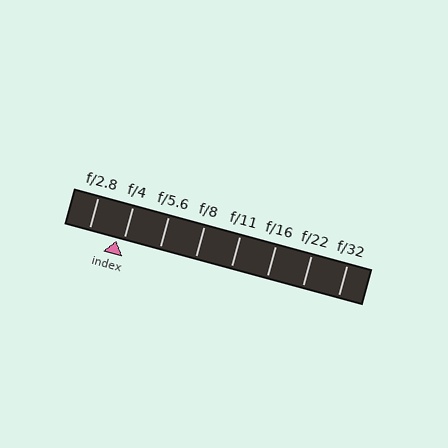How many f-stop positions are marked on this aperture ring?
There are 8 f-stop positions marked.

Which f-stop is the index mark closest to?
The index mark is closest to f/4.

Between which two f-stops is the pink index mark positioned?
The index mark is between f/2.8 and f/4.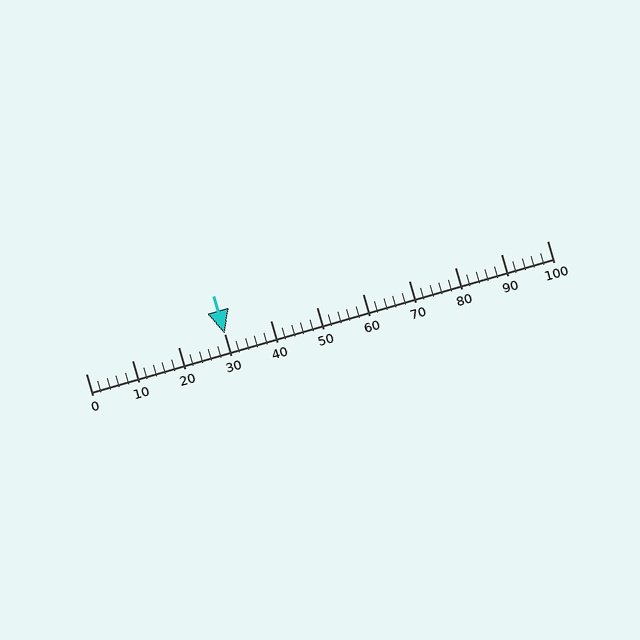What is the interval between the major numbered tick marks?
The major tick marks are spaced 10 units apart.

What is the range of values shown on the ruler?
The ruler shows values from 0 to 100.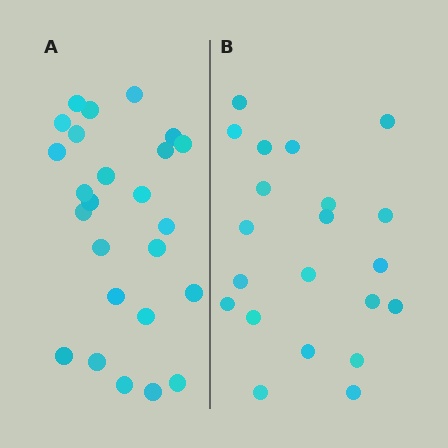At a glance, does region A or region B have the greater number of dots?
Region A (the left region) has more dots.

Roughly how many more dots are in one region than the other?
Region A has about 4 more dots than region B.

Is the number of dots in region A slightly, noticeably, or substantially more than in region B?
Region A has only slightly more — the two regions are fairly close. The ratio is roughly 1.2 to 1.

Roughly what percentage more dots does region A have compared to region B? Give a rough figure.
About 20% more.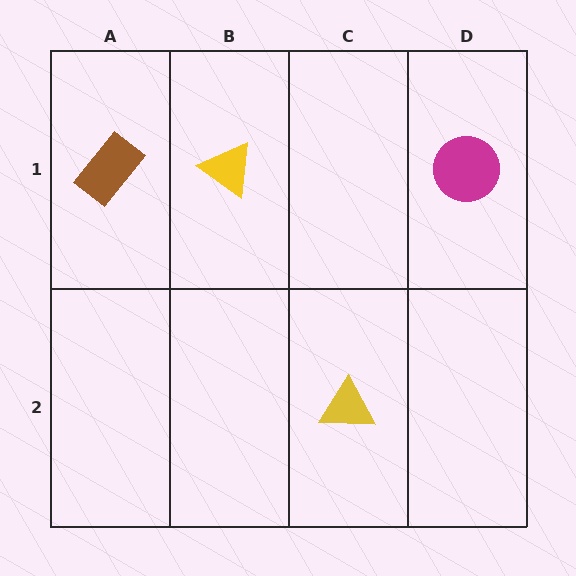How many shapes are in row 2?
1 shape.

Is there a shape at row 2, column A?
No, that cell is empty.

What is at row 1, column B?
A yellow triangle.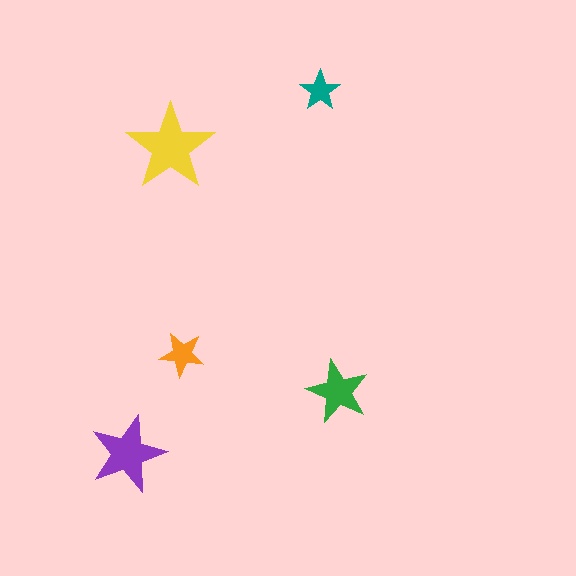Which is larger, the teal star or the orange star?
The orange one.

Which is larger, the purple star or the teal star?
The purple one.